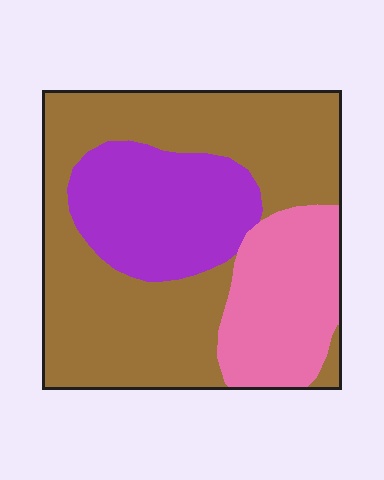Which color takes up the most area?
Brown, at roughly 55%.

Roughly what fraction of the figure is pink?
Pink covers 21% of the figure.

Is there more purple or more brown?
Brown.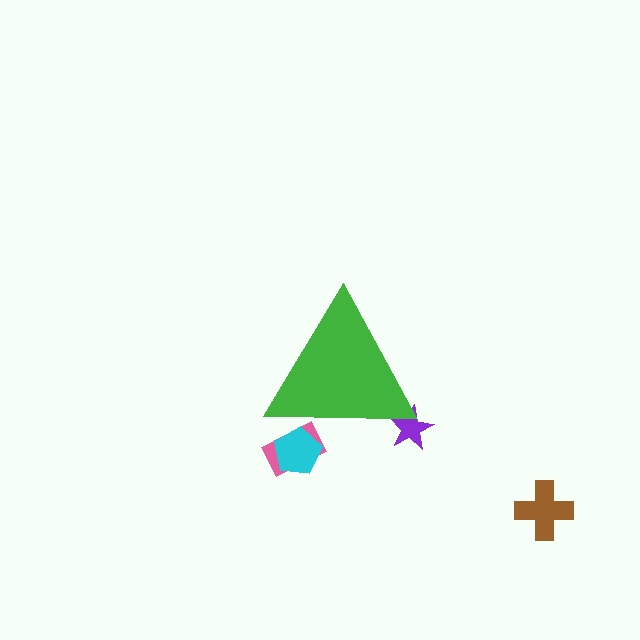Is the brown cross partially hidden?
No, the brown cross is fully visible.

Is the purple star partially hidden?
Yes, the purple star is partially hidden behind the green triangle.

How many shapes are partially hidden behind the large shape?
3 shapes are partially hidden.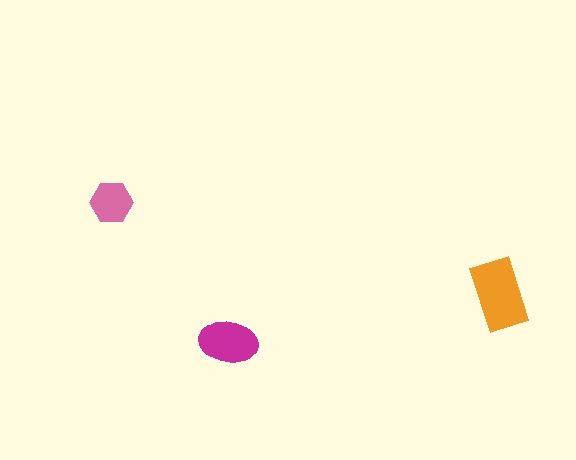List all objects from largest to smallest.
The orange rectangle, the magenta ellipse, the pink hexagon.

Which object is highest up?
The pink hexagon is topmost.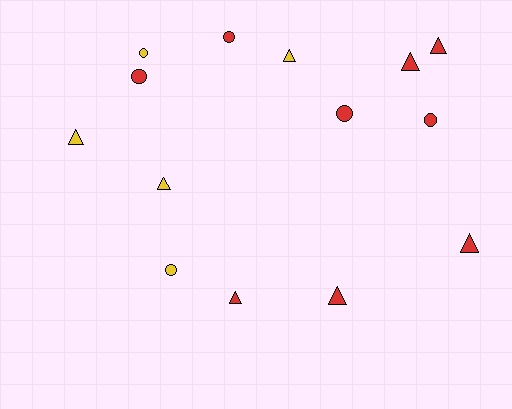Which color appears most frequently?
Red, with 9 objects.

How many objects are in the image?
There are 14 objects.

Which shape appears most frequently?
Triangle, with 8 objects.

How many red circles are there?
There are 4 red circles.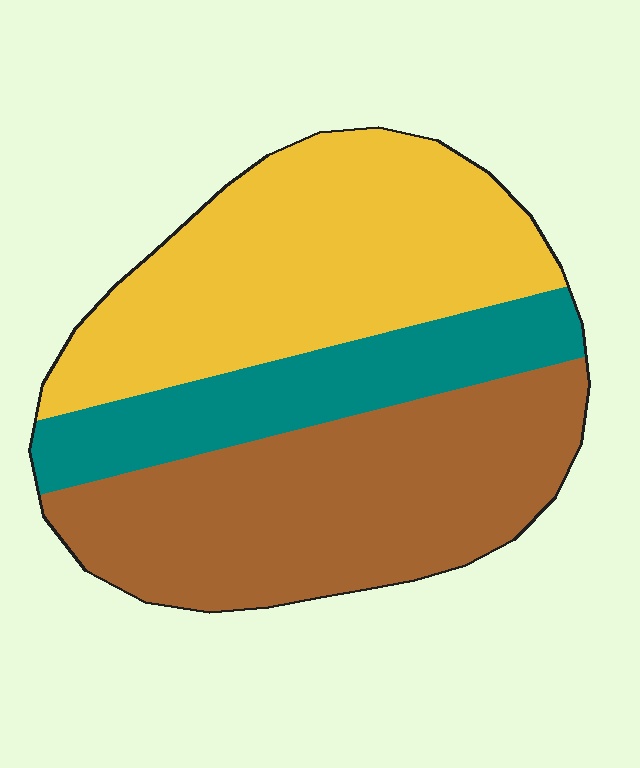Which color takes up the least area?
Teal, at roughly 20%.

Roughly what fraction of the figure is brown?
Brown covers about 40% of the figure.